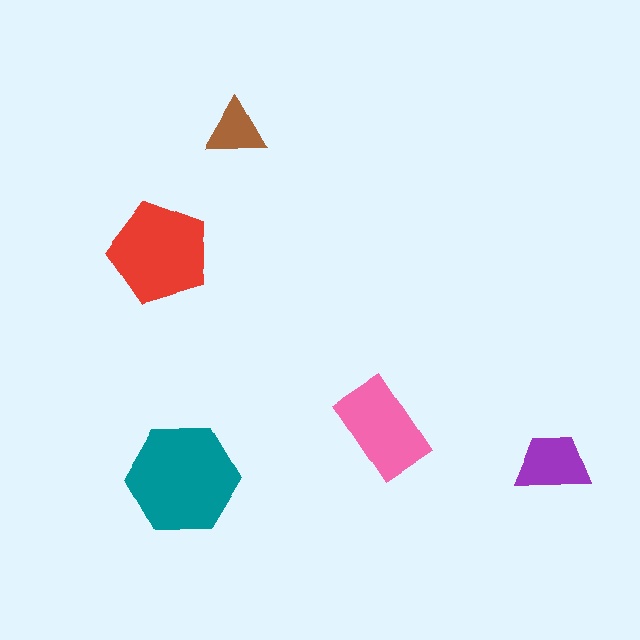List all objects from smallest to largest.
The brown triangle, the purple trapezoid, the pink rectangle, the red pentagon, the teal hexagon.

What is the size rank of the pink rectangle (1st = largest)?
3rd.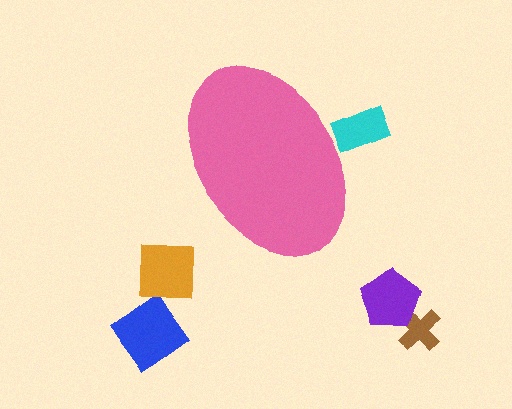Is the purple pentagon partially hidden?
No, the purple pentagon is fully visible.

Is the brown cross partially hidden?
No, the brown cross is fully visible.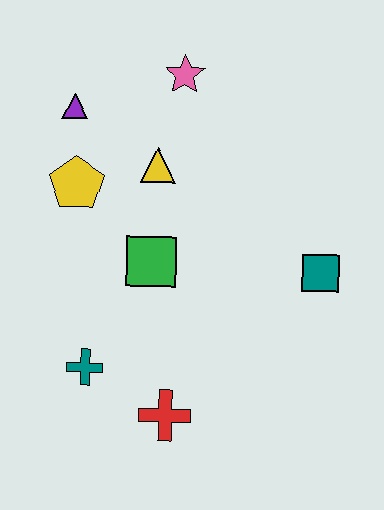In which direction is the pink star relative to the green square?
The pink star is above the green square.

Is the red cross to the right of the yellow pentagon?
Yes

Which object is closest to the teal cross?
The red cross is closest to the teal cross.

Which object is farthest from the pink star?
The red cross is farthest from the pink star.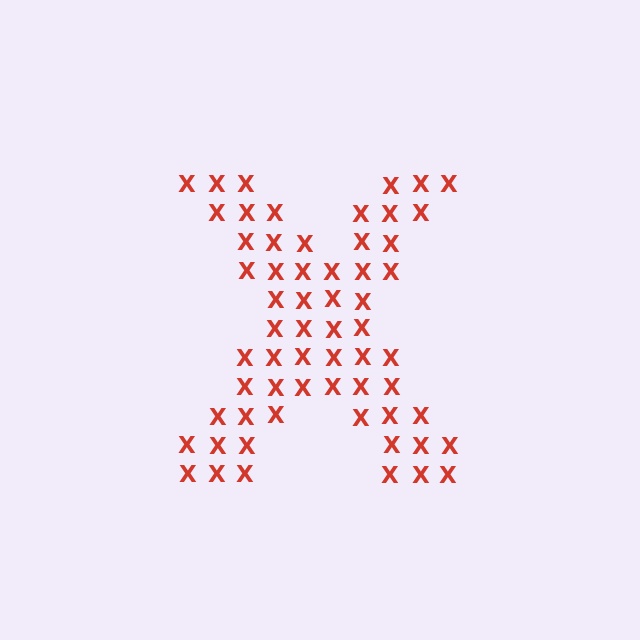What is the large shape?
The large shape is the letter X.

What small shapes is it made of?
It is made of small letter X's.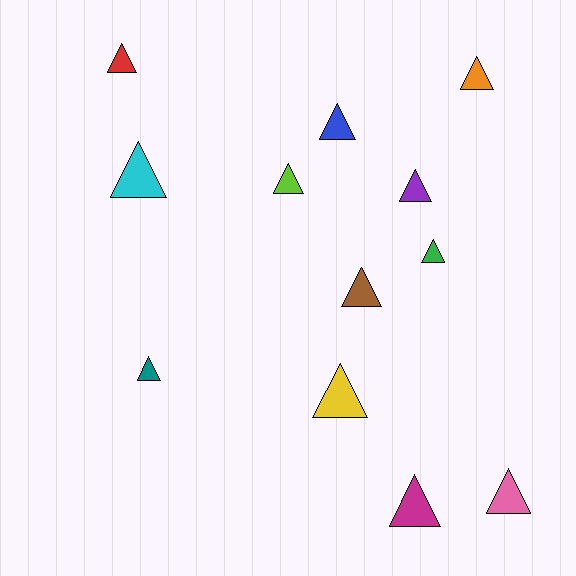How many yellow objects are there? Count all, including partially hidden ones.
There is 1 yellow object.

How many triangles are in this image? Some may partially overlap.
There are 12 triangles.